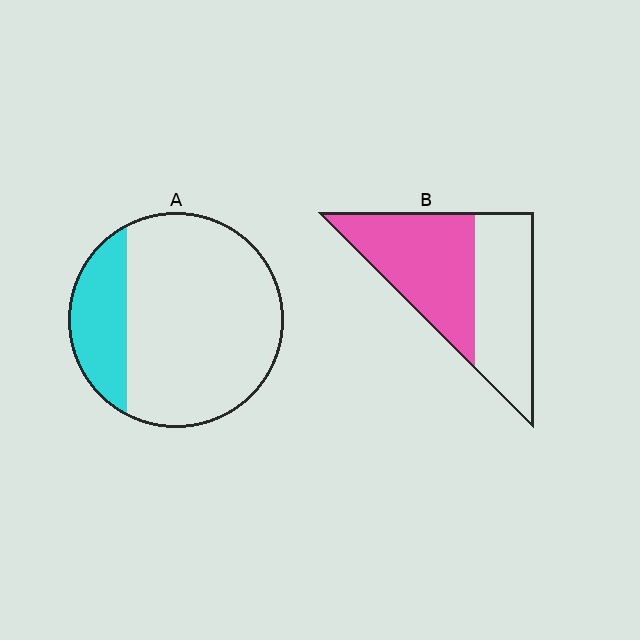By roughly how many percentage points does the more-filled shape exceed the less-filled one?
By roughly 30 percentage points (B over A).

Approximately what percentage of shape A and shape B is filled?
A is approximately 20% and B is approximately 55%.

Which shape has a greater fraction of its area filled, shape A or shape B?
Shape B.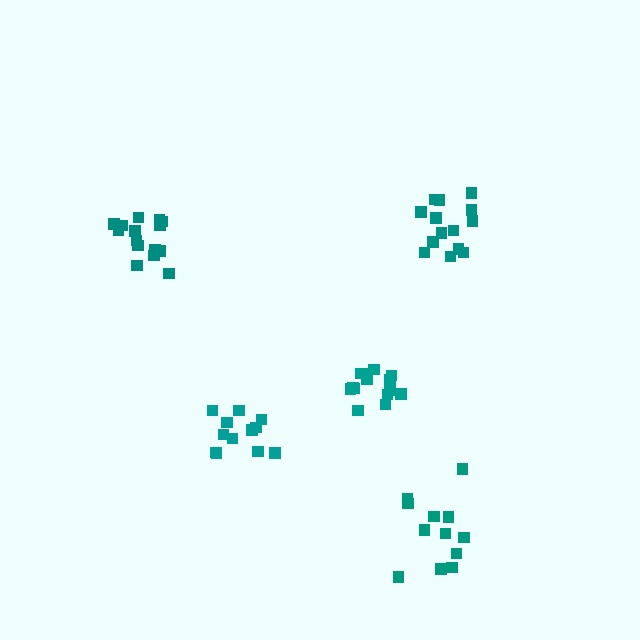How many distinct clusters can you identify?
There are 5 distinct clusters.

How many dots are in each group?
Group 1: 15 dots, Group 2: 15 dots, Group 3: 12 dots, Group 4: 14 dots, Group 5: 12 dots (68 total).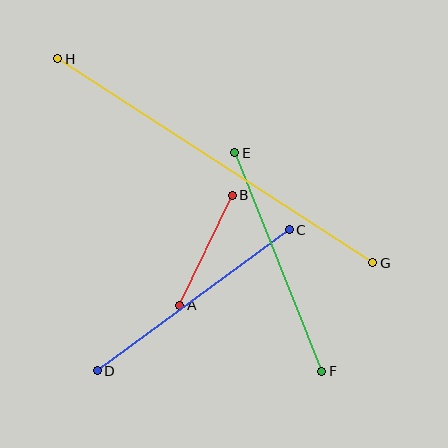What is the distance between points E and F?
The distance is approximately 235 pixels.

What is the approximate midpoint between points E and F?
The midpoint is at approximately (278, 262) pixels.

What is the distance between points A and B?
The distance is approximately 122 pixels.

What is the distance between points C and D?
The distance is approximately 239 pixels.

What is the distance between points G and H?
The distance is approximately 376 pixels.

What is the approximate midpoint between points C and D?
The midpoint is at approximately (193, 300) pixels.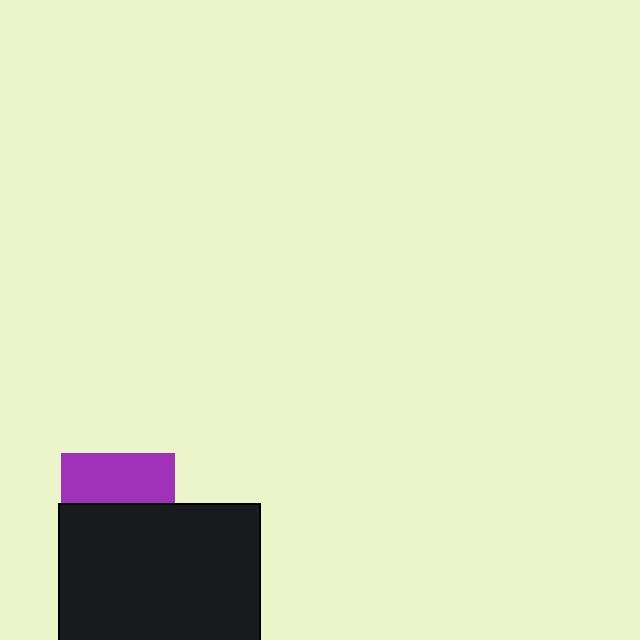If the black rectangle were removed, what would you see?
You would see the complete purple square.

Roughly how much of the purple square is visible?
A small part of it is visible (roughly 44%).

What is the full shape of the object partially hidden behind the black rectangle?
The partially hidden object is a purple square.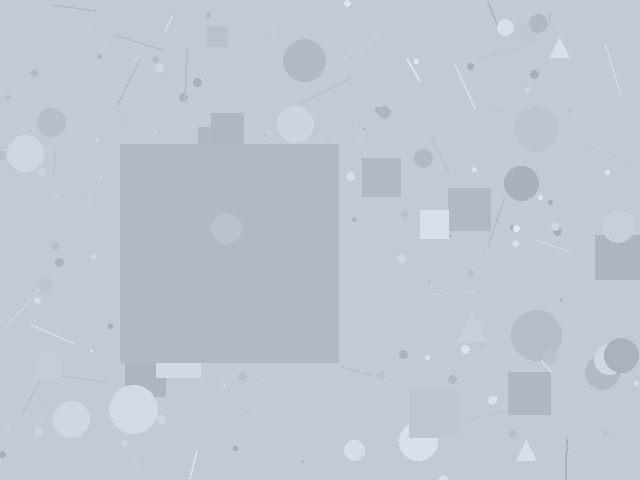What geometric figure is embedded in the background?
A square is embedded in the background.